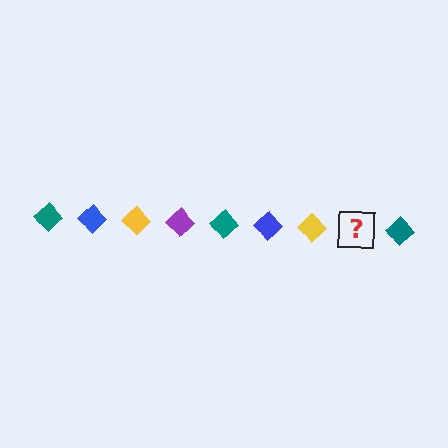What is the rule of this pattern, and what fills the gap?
The rule is that the pattern cycles through teal, blue, yellow, purple diamonds. The gap should be filled with a purple diamond.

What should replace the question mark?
The question mark should be replaced with a purple diamond.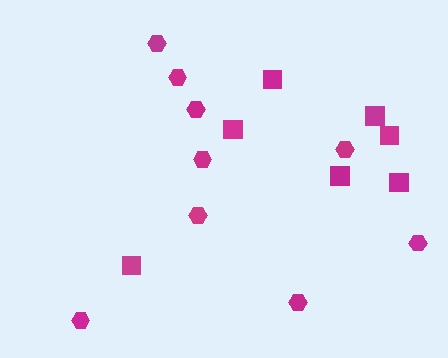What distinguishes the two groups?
There are 2 groups: one group of hexagons (9) and one group of squares (7).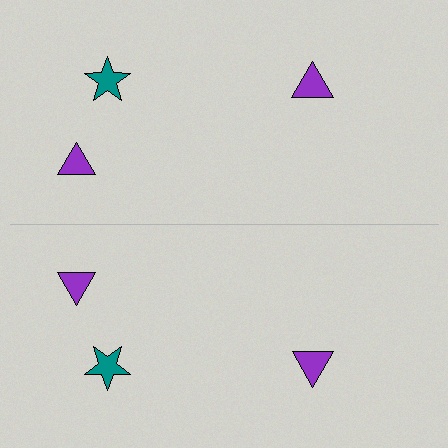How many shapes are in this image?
There are 6 shapes in this image.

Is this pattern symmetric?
Yes, this pattern has bilateral (reflection) symmetry.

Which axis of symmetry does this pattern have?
The pattern has a horizontal axis of symmetry running through the center of the image.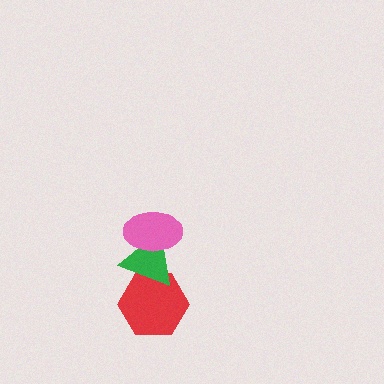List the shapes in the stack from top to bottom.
From top to bottom: the pink ellipse, the green triangle, the red hexagon.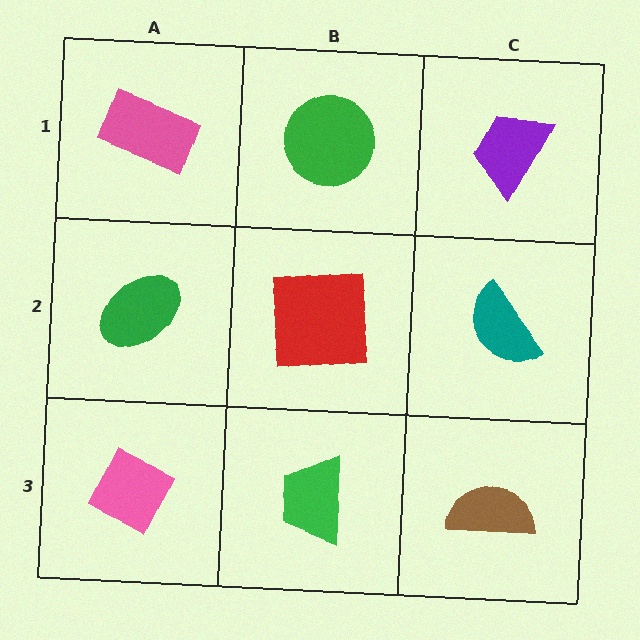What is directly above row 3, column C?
A teal semicircle.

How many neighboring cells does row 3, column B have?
3.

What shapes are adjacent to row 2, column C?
A purple trapezoid (row 1, column C), a brown semicircle (row 3, column C), a red square (row 2, column B).